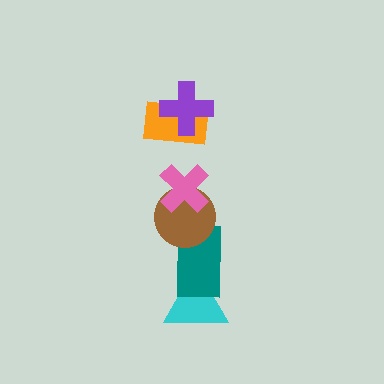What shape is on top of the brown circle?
The pink cross is on top of the brown circle.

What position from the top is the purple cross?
The purple cross is 1st from the top.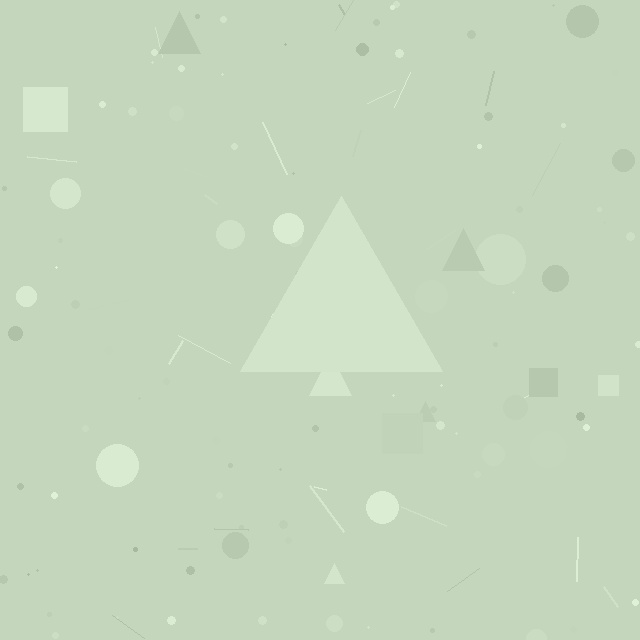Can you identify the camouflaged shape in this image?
The camouflaged shape is a triangle.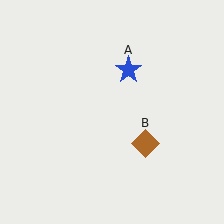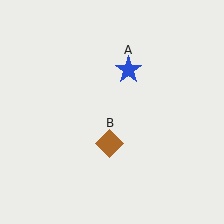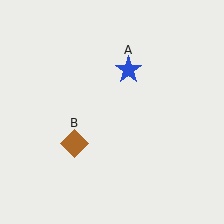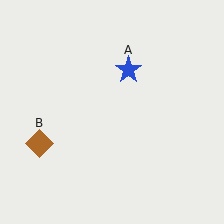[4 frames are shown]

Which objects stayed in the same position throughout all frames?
Blue star (object A) remained stationary.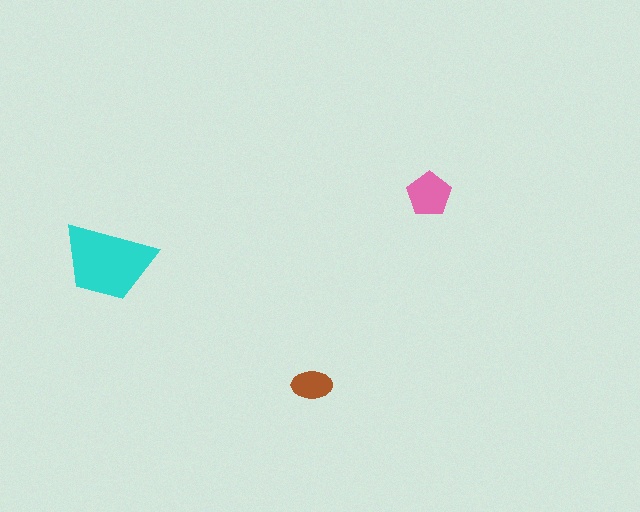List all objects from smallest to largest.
The brown ellipse, the pink pentagon, the cyan trapezoid.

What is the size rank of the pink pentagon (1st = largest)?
2nd.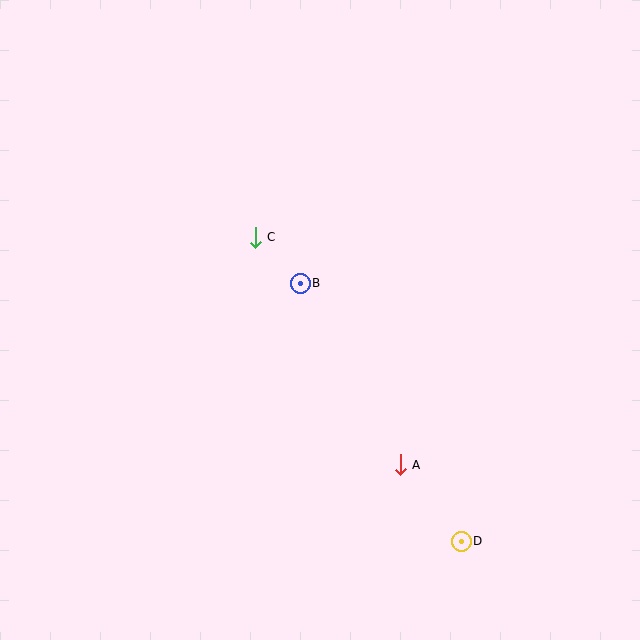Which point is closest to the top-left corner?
Point C is closest to the top-left corner.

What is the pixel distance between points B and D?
The distance between B and D is 304 pixels.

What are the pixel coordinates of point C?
Point C is at (255, 237).